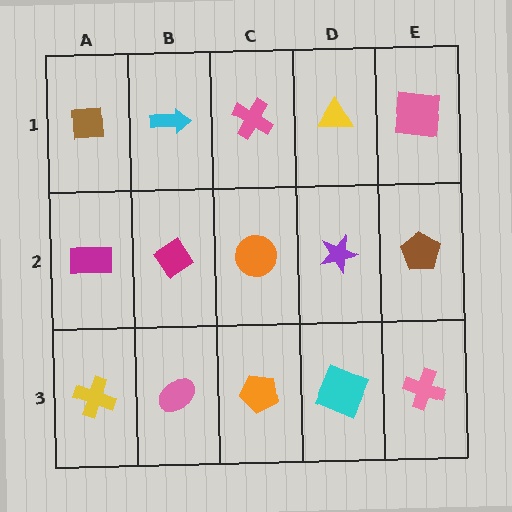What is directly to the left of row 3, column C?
A pink ellipse.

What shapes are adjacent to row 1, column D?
A purple star (row 2, column D), a pink cross (row 1, column C), a pink square (row 1, column E).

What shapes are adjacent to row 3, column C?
An orange circle (row 2, column C), a pink ellipse (row 3, column B), a cyan square (row 3, column D).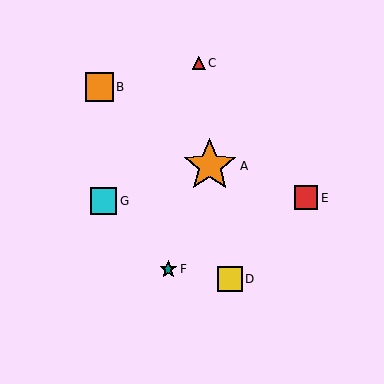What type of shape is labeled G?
Shape G is a cyan square.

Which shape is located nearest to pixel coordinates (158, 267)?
The teal star (labeled F) at (168, 269) is nearest to that location.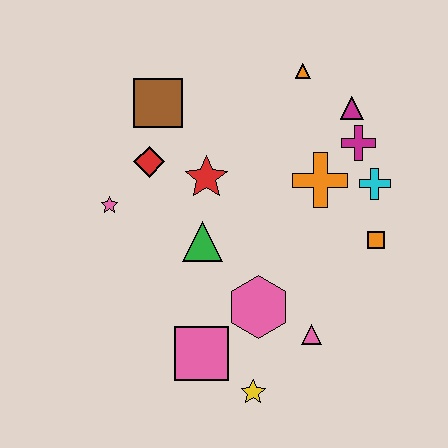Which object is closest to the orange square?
The cyan cross is closest to the orange square.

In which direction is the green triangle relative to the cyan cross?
The green triangle is to the left of the cyan cross.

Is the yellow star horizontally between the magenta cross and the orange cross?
No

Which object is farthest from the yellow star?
The orange triangle is farthest from the yellow star.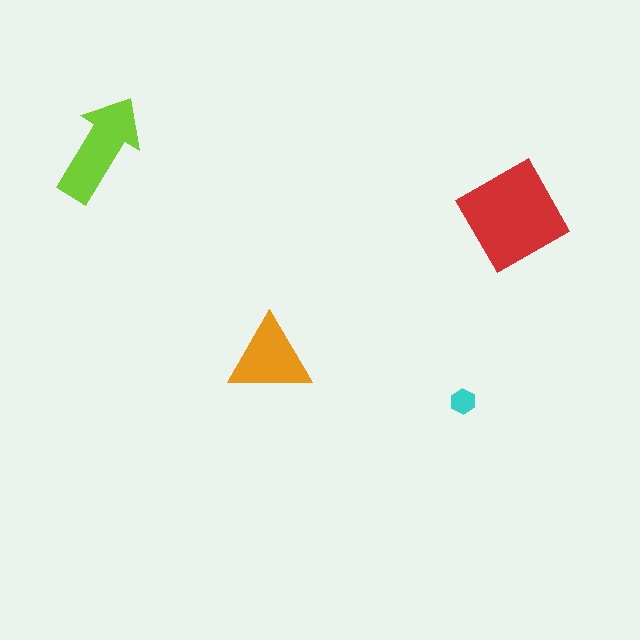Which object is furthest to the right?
The red diamond is rightmost.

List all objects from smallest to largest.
The cyan hexagon, the orange triangle, the lime arrow, the red diamond.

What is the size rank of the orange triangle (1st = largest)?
3rd.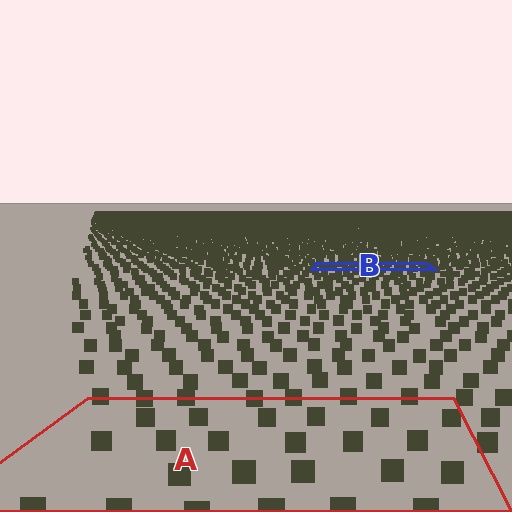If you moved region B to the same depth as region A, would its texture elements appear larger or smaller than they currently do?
They would appear larger. At a closer depth, the same texture elements are projected at a bigger on-screen size.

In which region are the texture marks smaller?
The texture marks are smaller in region B, because it is farther away.